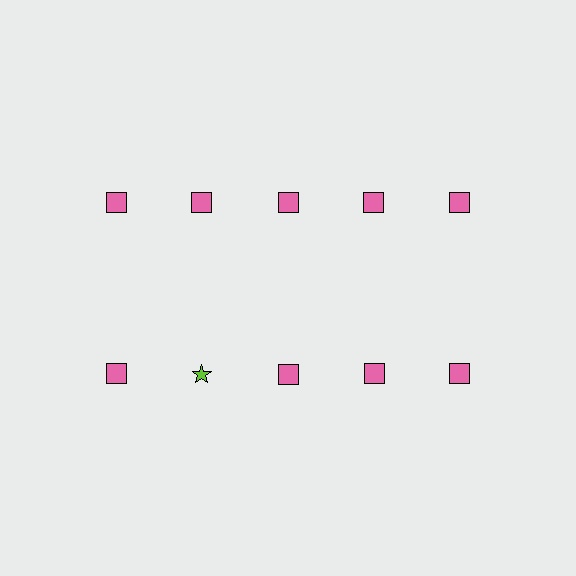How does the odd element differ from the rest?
It differs in both color (lime instead of pink) and shape (star instead of square).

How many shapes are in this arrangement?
There are 10 shapes arranged in a grid pattern.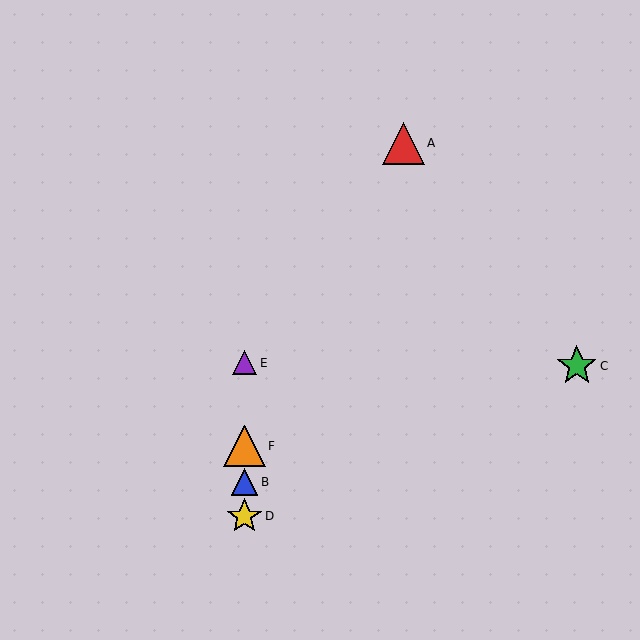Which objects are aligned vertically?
Objects B, D, E, F are aligned vertically.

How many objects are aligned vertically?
4 objects (B, D, E, F) are aligned vertically.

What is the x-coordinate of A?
Object A is at x≈404.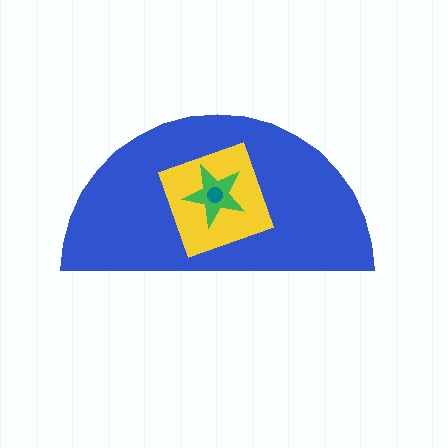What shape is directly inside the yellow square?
The green star.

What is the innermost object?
The teal circle.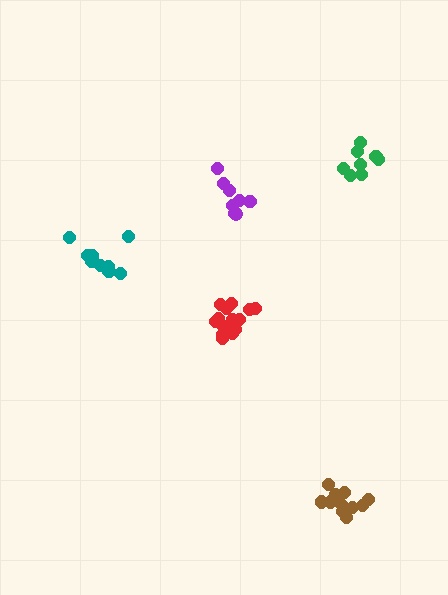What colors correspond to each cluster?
The clusters are colored: red, teal, purple, brown, green.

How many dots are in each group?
Group 1: 14 dots, Group 2: 10 dots, Group 3: 8 dots, Group 4: 13 dots, Group 5: 8 dots (53 total).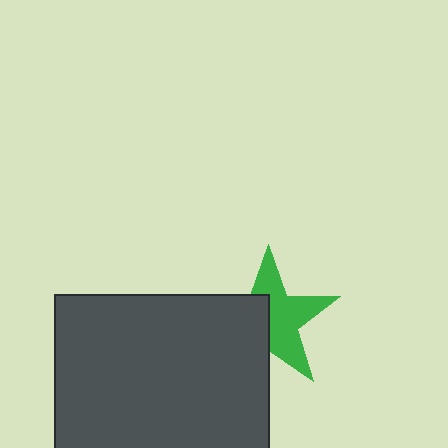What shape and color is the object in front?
The object in front is a dark gray square.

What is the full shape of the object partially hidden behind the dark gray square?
The partially hidden object is a green star.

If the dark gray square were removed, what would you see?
You would see the complete green star.